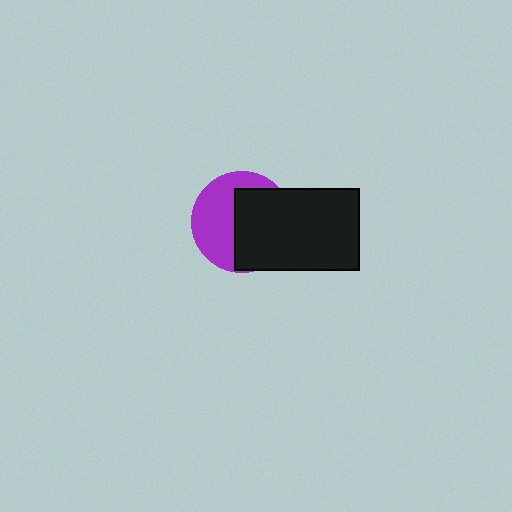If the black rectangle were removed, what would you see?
You would see the complete purple circle.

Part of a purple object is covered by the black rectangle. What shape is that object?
It is a circle.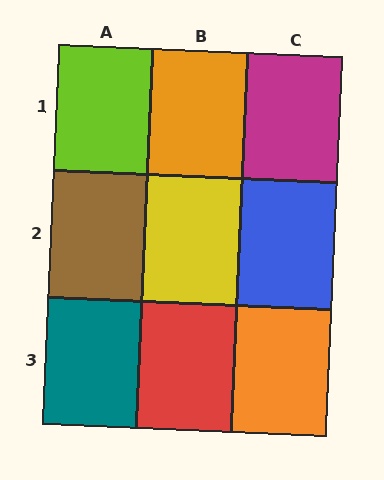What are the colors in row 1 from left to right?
Lime, orange, magenta.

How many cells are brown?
1 cell is brown.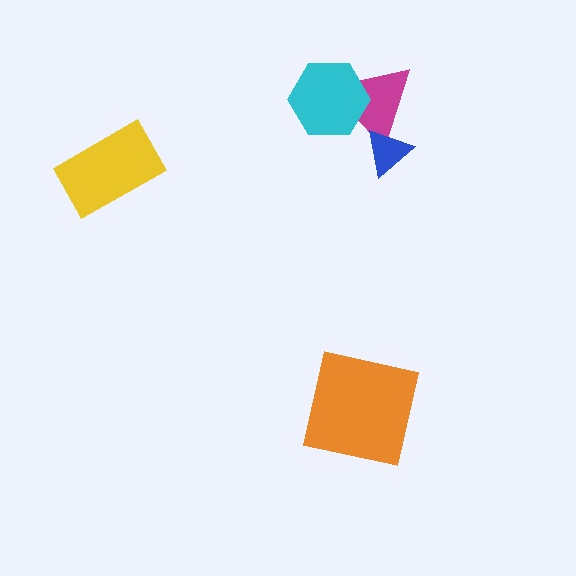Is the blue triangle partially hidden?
No, no other shape covers it.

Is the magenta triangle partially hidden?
Yes, it is partially covered by another shape.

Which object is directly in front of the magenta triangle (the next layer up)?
The blue triangle is directly in front of the magenta triangle.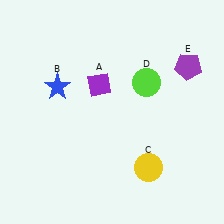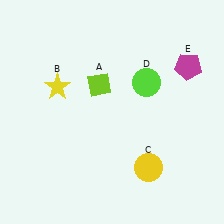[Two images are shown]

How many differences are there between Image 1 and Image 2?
There are 3 differences between the two images.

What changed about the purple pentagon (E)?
In Image 1, E is purple. In Image 2, it changed to magenta.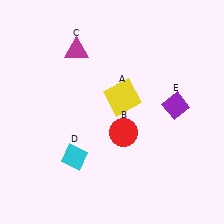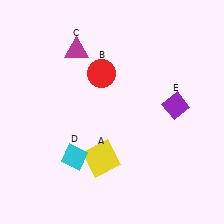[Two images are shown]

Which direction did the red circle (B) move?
The red circle (B) moved up.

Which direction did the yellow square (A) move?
The yellow square (A) moved down.